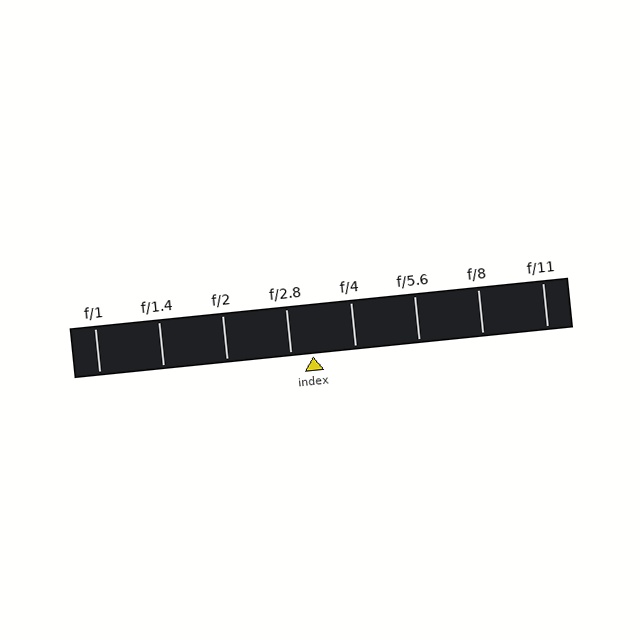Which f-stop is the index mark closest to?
The index mark is closest to f/2.8.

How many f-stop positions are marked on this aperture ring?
There are 8 f-stop positions marked.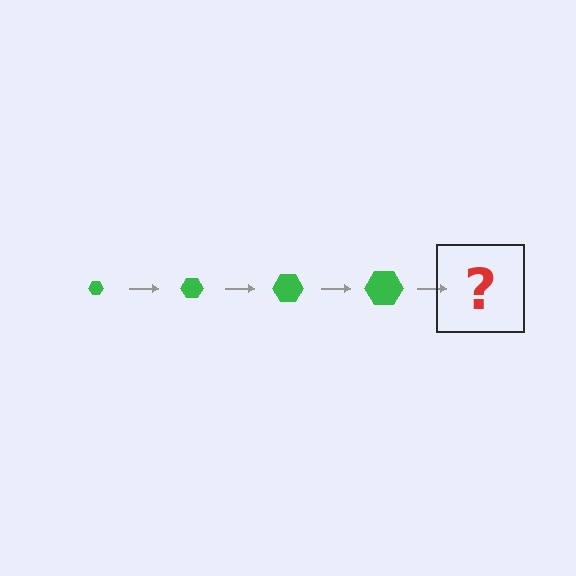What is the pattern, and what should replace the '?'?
The pattern is that the hexagon gets progressively larger each step. The '?' should be a green hexagon, larger than the previous one.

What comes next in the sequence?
The next element should be a green hexagon, larger than the previous one.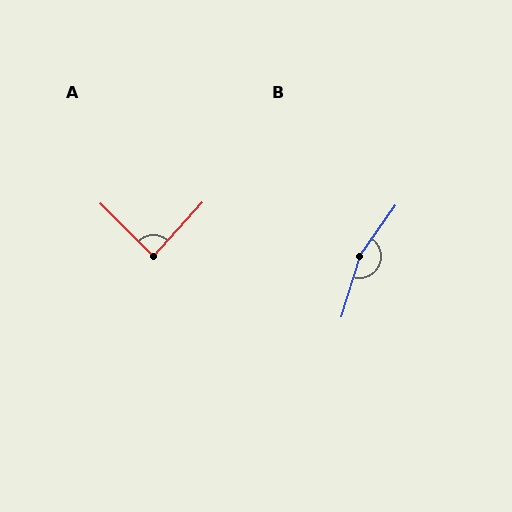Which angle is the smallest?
A, at approximately 87 degrees.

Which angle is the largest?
B, at approximately 162 degrees.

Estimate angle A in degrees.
Approximately 87 degrees.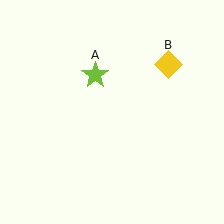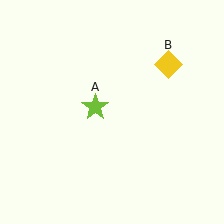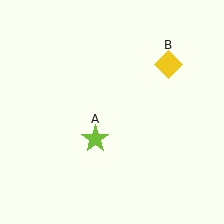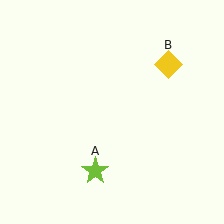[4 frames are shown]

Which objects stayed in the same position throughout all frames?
Yellow diamond (object B) remained stationary.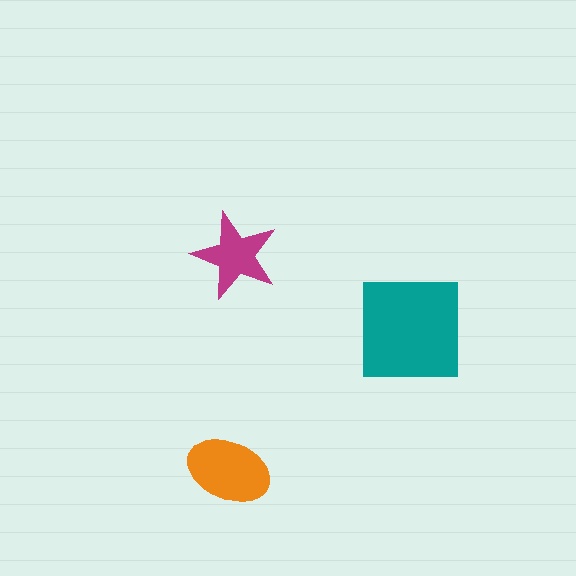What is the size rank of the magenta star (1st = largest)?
3rd.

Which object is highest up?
The magenta star is topmost.